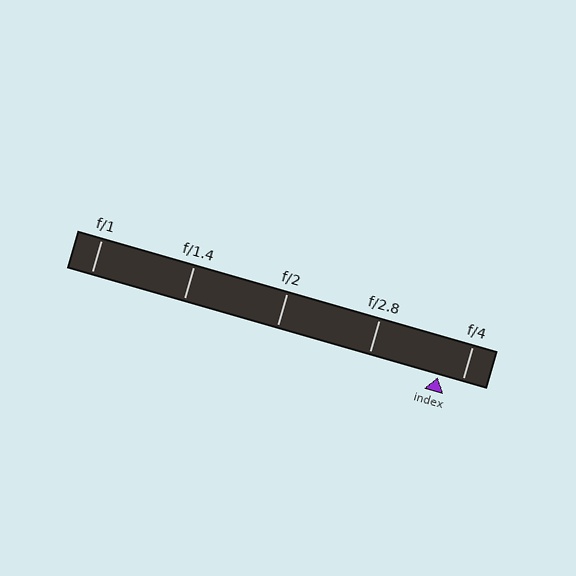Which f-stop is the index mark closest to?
The index mark is closest to f/4.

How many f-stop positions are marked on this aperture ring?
There are 5 f-stop positions marked.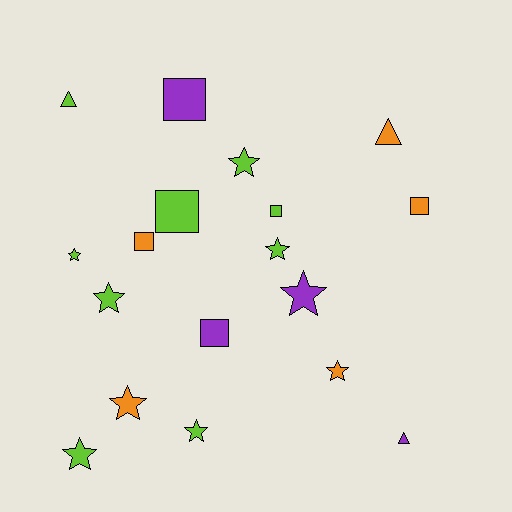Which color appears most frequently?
Lime, with 9 objects.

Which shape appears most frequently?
Star, with 9 objects.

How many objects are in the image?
There are 18 objects.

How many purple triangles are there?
There is 1 purple triangle.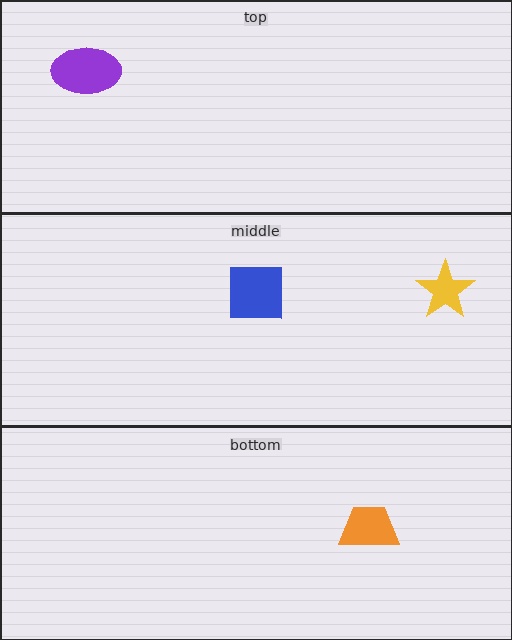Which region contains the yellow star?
The middle region.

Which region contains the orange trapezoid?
The bottom region.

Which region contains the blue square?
The middle region.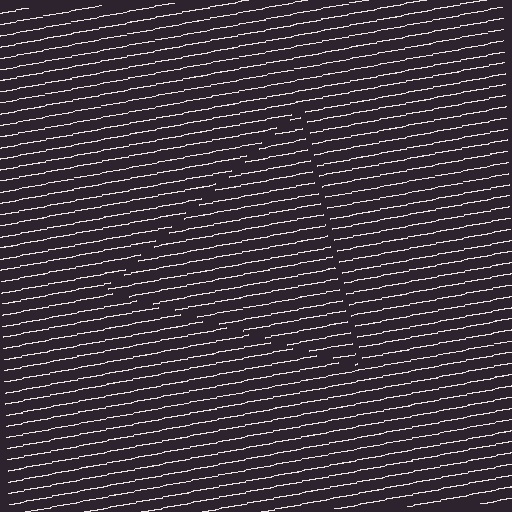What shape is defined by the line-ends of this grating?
An illusory triangle. The interior of the shape contains the same grating, shifted by half a period — the contour is defined by the phase discontinuity where line-ends from the inner and outer gratings abut.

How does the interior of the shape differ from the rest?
The interior of the shape contains the same grating, shifted by half a period — the contour is defined by the phase discontinuity where line-ends from the inner and outer gratings abut.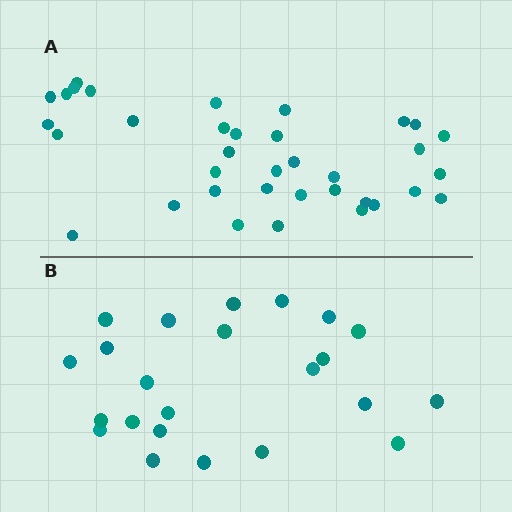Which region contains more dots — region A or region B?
Region A (the top region) has more dots.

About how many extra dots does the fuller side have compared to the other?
Region A has approximately 15 more dots than region B.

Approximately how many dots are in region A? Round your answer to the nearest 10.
About 40 dots. (The exact count is 36, which rounds to 40.)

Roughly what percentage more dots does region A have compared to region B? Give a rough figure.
About 55% more.